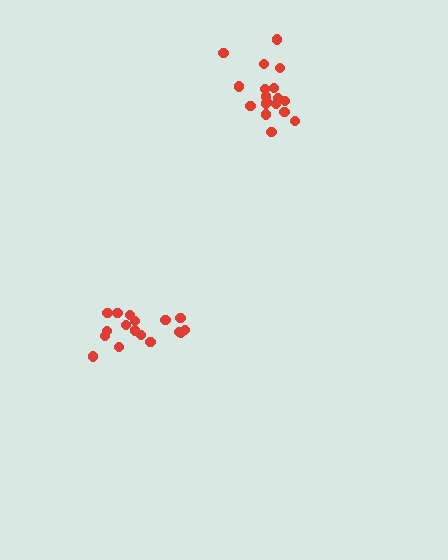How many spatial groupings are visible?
There are 2 spatial groupings.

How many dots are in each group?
Group 1: 18 dots, Group 2: 17 dots (35 total).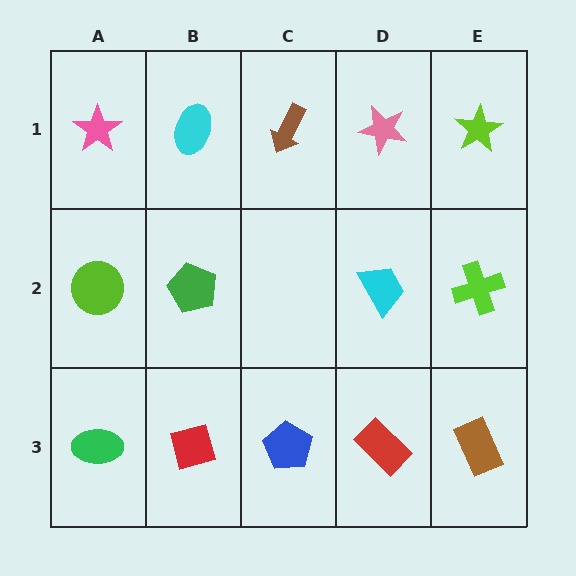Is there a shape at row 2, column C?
No, that cell is empty.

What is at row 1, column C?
A brown arrow.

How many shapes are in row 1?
5 shapes.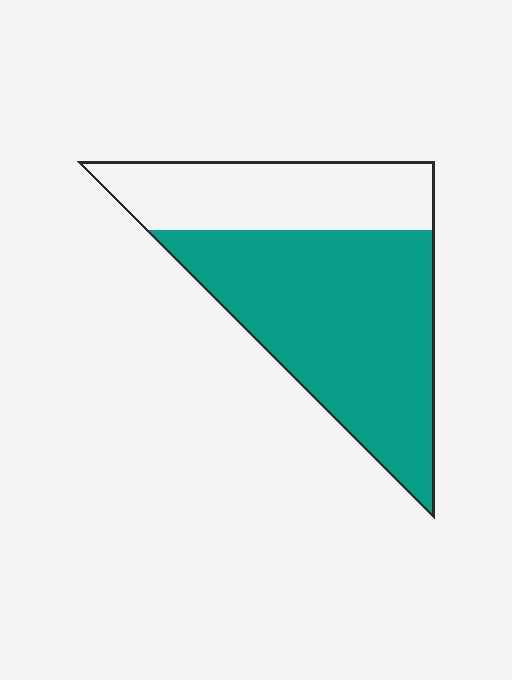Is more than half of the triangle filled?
Yes.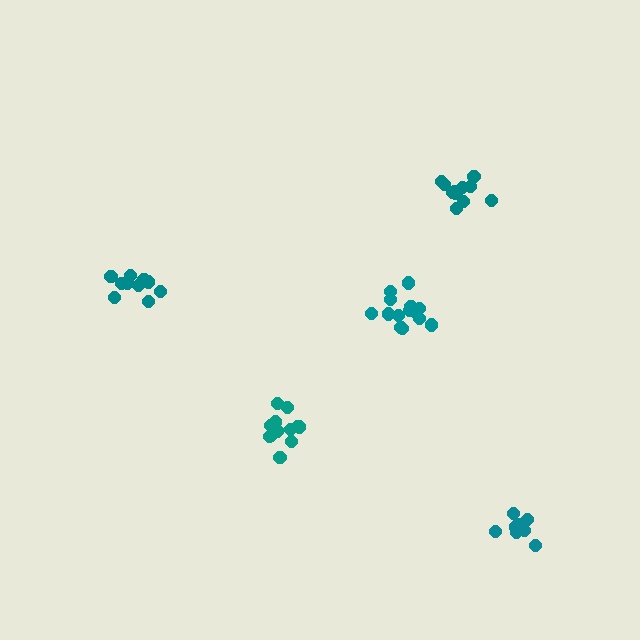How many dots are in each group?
Group 1: 14 dots, Group 2: 10 dots, Group 3: 8 dots, Group 4: 12 dots, Group 5: 12 dots (56 total).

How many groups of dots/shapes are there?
There are 5 groups.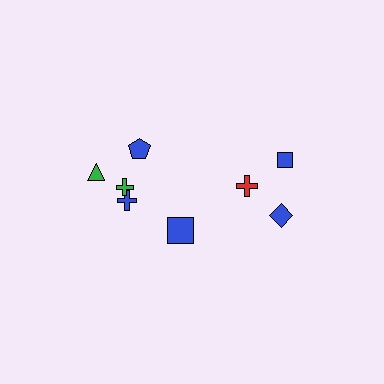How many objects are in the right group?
There are 3 objects.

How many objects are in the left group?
There are 5 objects.